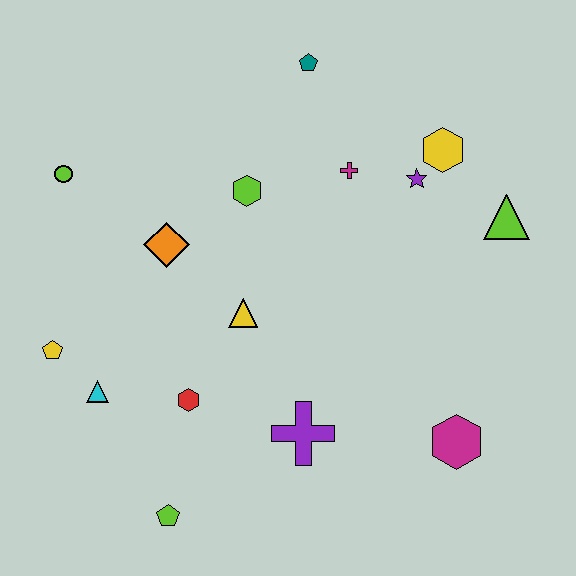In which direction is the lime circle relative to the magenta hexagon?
The lime circle is to the left of the magenta hexagon.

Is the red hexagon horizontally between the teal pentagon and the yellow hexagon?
No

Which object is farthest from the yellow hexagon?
The lime pentagon is farthest from the yellow hexagon.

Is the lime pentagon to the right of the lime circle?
Yes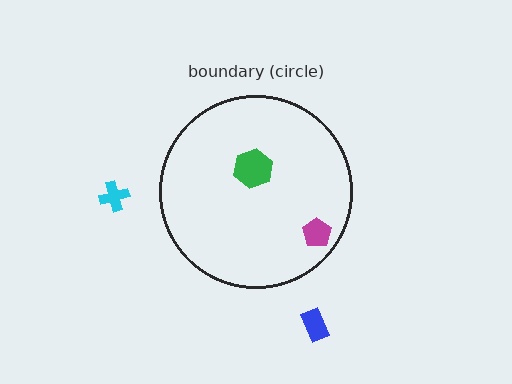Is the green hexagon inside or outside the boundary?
Inside.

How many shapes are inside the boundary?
2 inside, 2 outside.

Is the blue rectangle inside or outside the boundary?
Outside.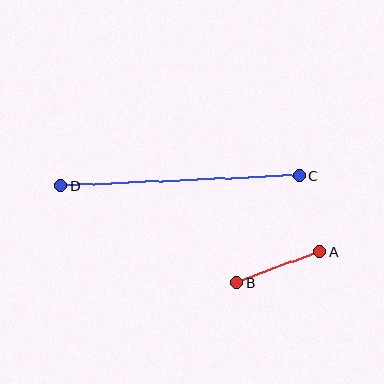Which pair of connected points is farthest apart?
Points C and D are farthest apart.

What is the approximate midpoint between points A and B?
The midpoint is at approximately (278, 267) pixels.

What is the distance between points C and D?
The distance is approximately 239 pixels.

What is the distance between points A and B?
The distance is approximately 89 pixels.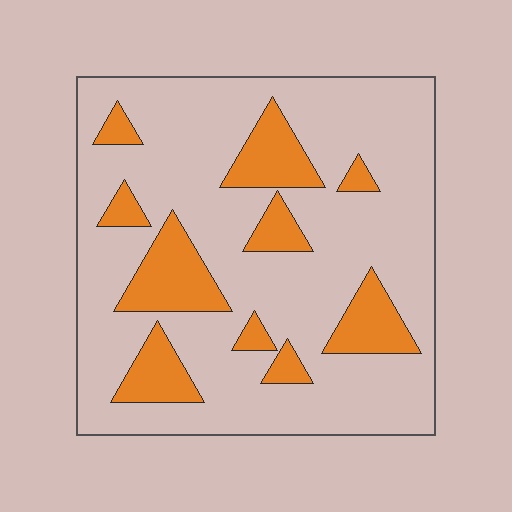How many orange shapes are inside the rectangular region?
10.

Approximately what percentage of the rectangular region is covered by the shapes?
Approximately 20%.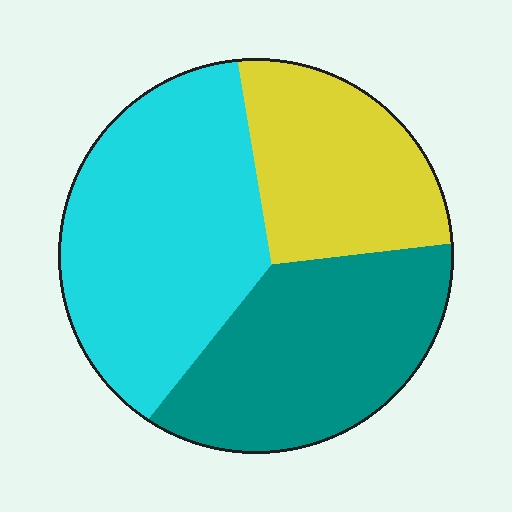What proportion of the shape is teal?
Teal takes up about one third (1/3) of the shape.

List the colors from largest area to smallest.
From largest to smallest: cyan, teal, yellow.